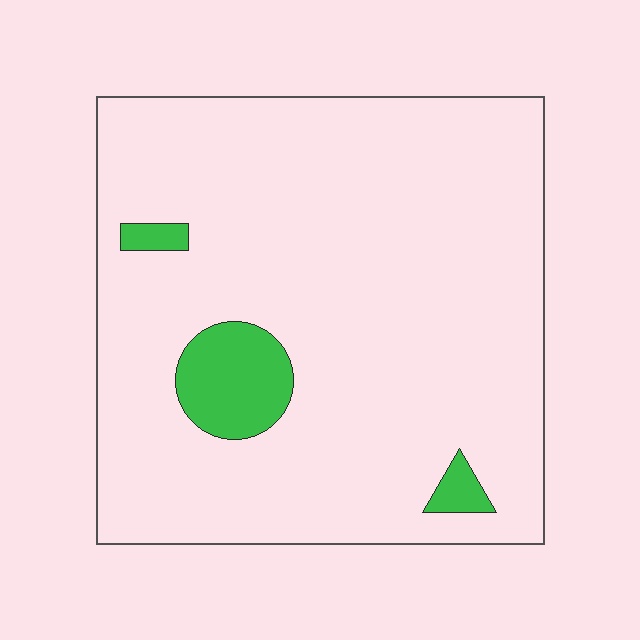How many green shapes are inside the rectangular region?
3.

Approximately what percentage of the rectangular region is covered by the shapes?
Approximately 10%.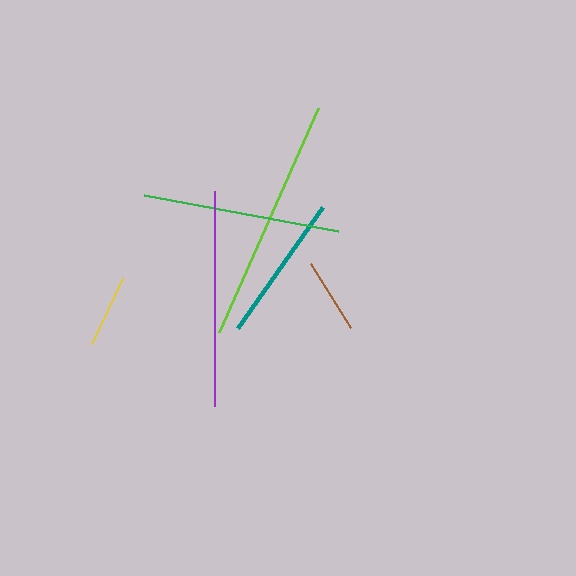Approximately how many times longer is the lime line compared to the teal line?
The lime line is approximately 1.7 times the length of the teal line.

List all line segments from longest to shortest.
From longest to shortest: lime, purple, green, teal, brown, yellow.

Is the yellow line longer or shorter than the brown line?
The brown line is longer than the yellow line.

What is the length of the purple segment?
The purple segment is approximately 215 pixels long.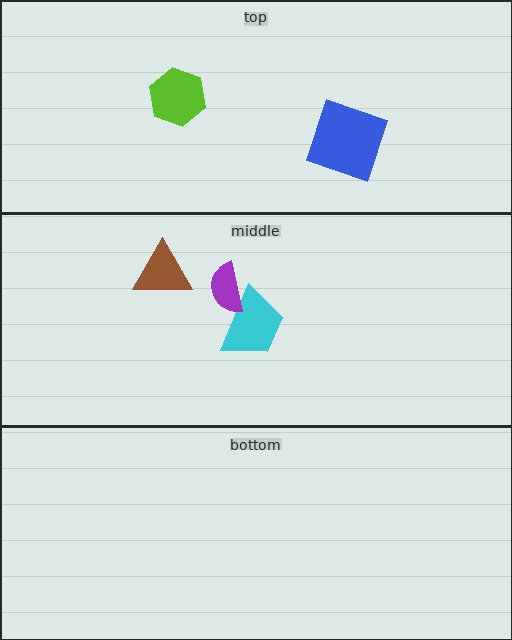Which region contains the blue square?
The top region.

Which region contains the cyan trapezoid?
The middle region.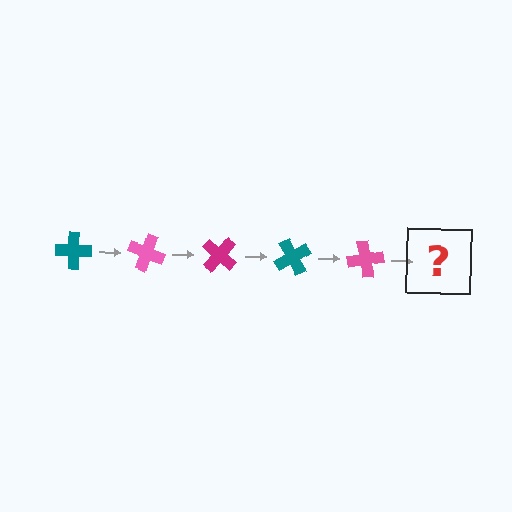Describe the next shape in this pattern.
It should be a magenta cross, rotated 100 degrees from the start.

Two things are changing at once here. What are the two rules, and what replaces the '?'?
The two rules are that it rotates 20 degrees each step and the color cycles through teal, pink, and magenta. The '?' should be a magenta cross, rotated 100 degrees from the start.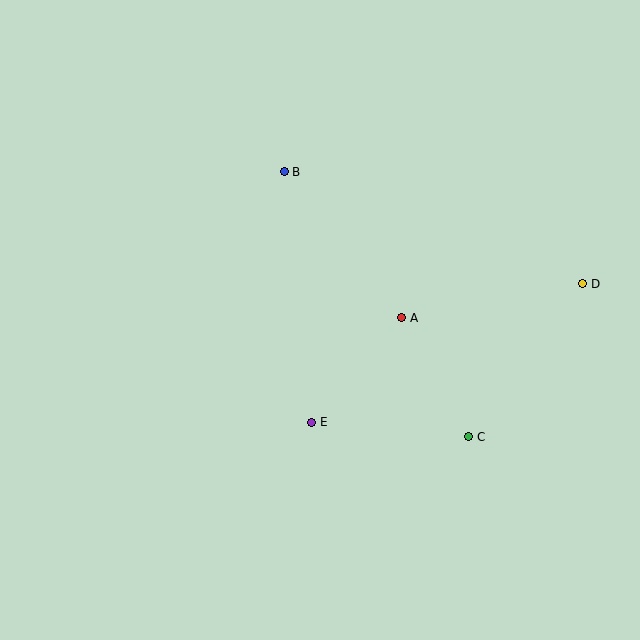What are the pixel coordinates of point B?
Point B is at (284, 172).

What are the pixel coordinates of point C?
Point C is at (469, 437).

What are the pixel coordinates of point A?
Point A is at (402, 318).